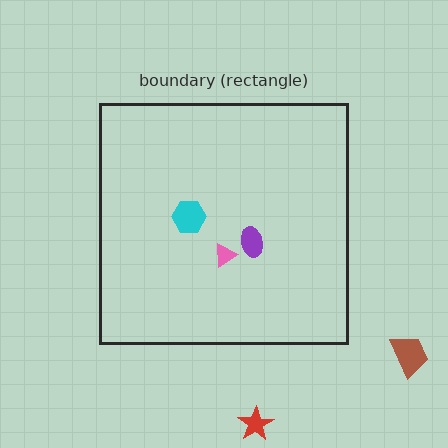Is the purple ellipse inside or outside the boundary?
Inside.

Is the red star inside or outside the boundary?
Outside.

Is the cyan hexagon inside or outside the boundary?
Inside.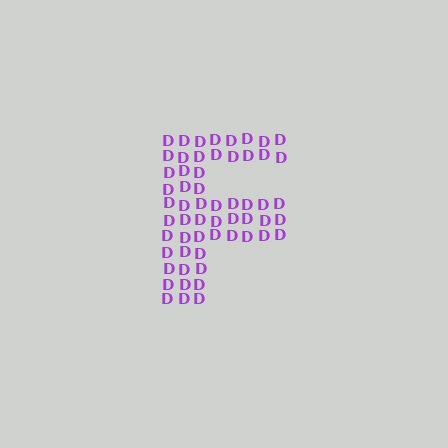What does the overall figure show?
The overall figure shows the letter F.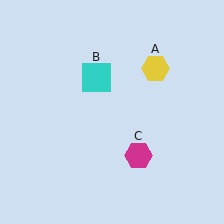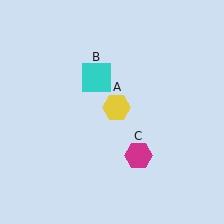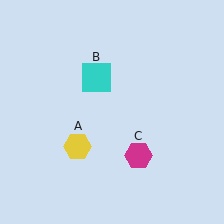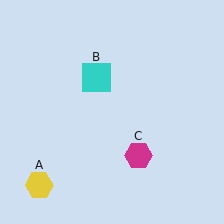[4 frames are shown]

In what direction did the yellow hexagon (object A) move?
The yellow hexagon (object A) moved down and to the left.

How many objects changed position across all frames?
1 object changed position: yellow hexagon (object A).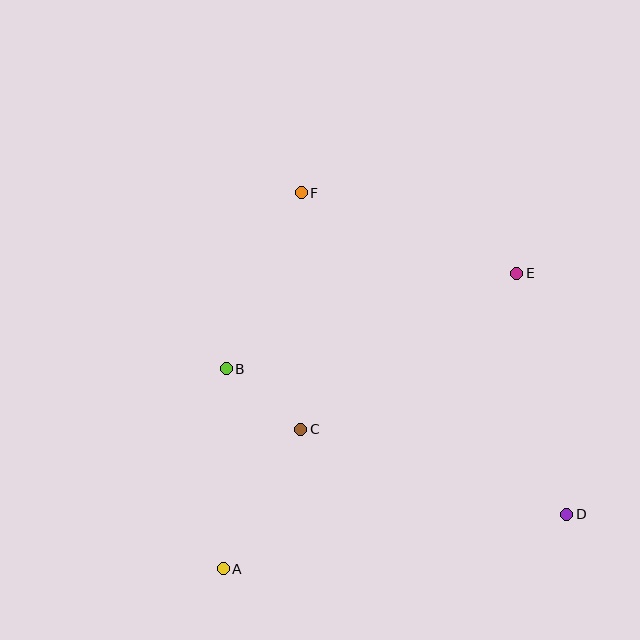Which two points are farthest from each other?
Points D and F are farthest from each other.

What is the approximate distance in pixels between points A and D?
The distance between A and D is approximately 348 pixels.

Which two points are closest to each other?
Points B and C are closest to each other.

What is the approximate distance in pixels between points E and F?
The distance between E and F is approximately 230 pixels.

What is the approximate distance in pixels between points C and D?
The distance between C and D is approximately 279 pixels.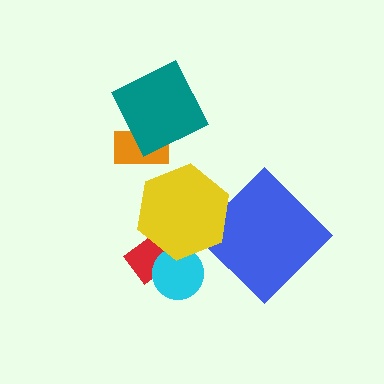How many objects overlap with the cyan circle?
2 objects overlap with the cyan circle.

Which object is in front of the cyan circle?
The yellow hexagon is in front of the cyan circle.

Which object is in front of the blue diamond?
The yellow hexagon is in front of the blue diamond.